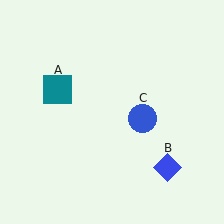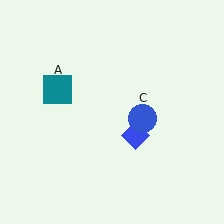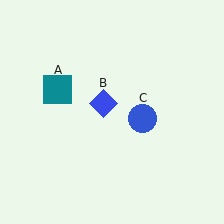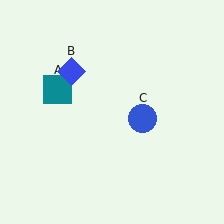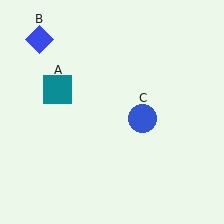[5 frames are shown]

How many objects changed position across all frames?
1 object changed position: blue diamond (object B).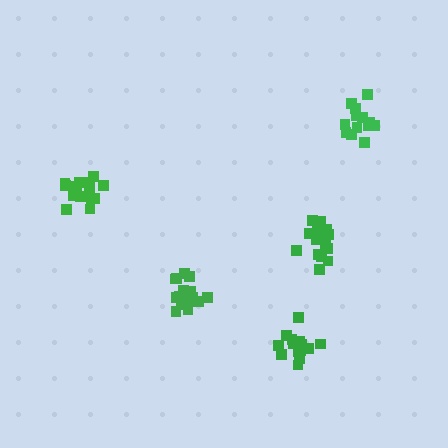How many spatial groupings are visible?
There are 5 spatial groupings.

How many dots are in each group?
Group 1: 18 dots, Group 2: 13 dots, Group 3: 16 dots, Group 4: 14 dots, Group 5: 16 dots (77 total).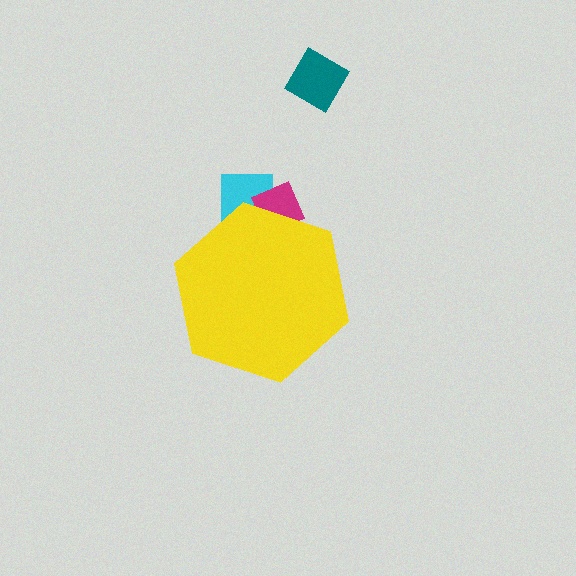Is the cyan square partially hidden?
Yes, the cyan square is partially hidden behind the yellow hexagon.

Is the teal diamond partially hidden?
No, the teal diamond is fully visible.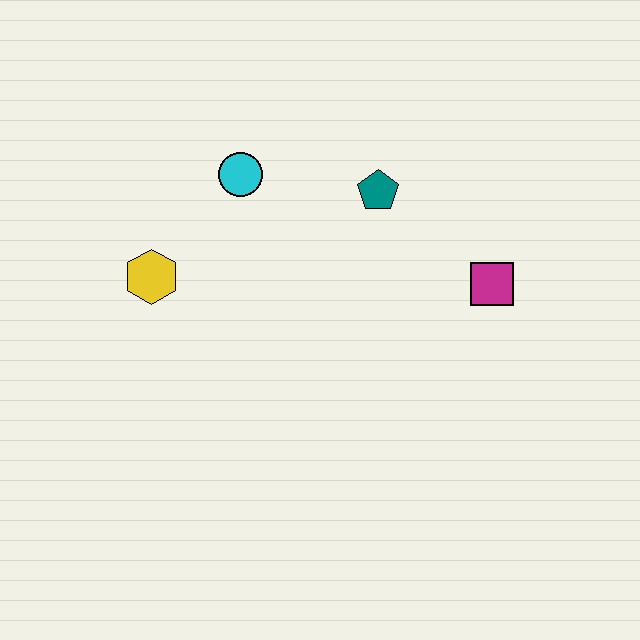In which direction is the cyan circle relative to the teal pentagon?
The cyan circle is to the left of the teal pentagon.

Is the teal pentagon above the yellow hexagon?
Yes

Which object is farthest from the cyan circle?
The magenta square is farthest from the cyan circle.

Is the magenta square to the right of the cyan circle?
Yes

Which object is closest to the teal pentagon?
The cyan circle is closest to the teal pentagon.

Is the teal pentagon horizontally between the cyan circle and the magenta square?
Yes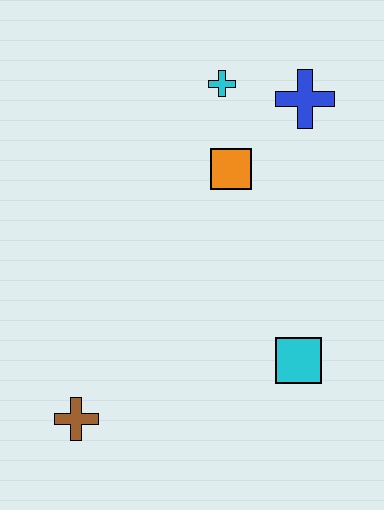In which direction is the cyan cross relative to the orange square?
The cyan cross is above the orange square.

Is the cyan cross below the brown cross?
No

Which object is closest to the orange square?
The cyan cross is closest to the orange square.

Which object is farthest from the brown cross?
The blue cross is farthest from the brown cross.